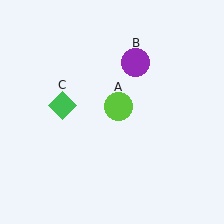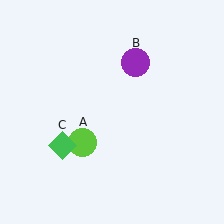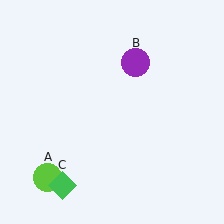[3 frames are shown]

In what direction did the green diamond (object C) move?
The green diamond (object C) moved down.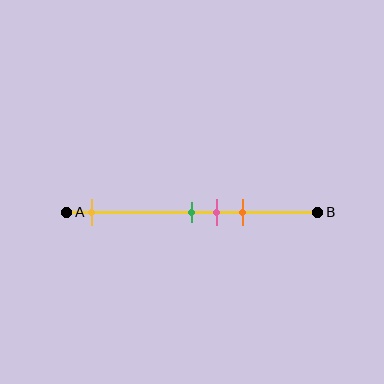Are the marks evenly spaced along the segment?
No, the marks are not evenly spaced.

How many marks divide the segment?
There are 4 marks dividing the segment.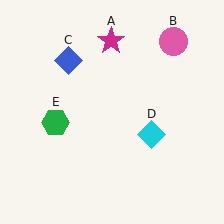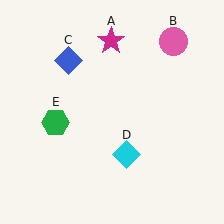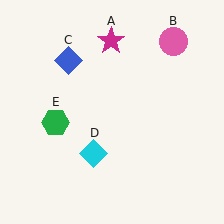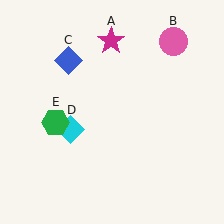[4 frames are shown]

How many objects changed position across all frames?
1 object changed position: cyan diamond (object D).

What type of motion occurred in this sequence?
The cyan diamond (object D) rotated clockwise around the center of the scene.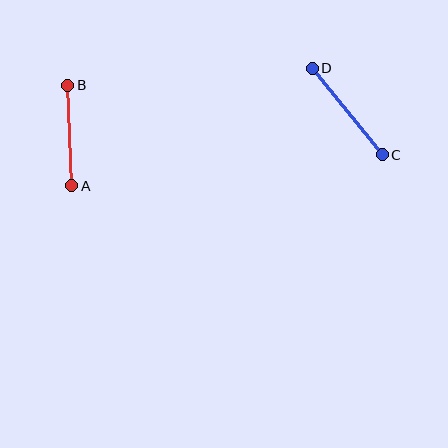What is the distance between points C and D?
The distance is approximately 111 pixels.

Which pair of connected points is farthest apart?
Points C and D are farthest apart.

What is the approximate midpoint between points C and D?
The midpoint is at approximately (347, 112) pixels.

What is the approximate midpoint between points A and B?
The midpoint is at approximately (70, 135) pixels.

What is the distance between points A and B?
The distance is approximately 100 pixels.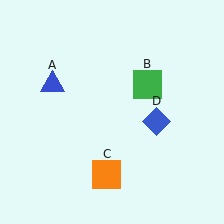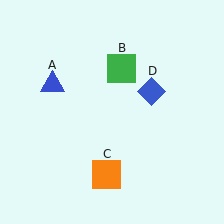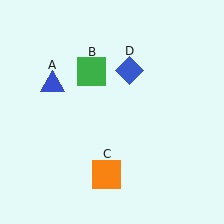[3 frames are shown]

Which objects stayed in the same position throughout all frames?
Blue triangle (object A) and orange square (object C) remained stationary.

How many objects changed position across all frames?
2 objects changed position: green square (object B), blue diamond (object D).